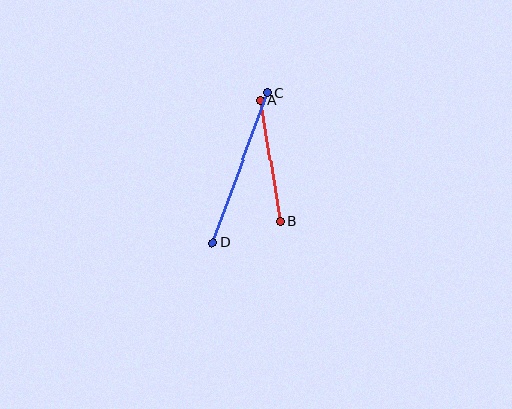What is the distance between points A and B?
The distance is approximately 122 pixels.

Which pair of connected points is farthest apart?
Points C and D are farthest apart.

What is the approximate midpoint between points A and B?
The midpoint is at approximately (270, 161) pixels.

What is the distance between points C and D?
The distance is approximately 160 pixels.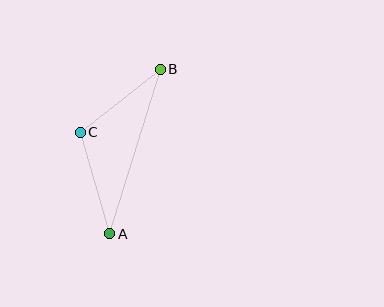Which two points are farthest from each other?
Points A and B are farthest from each other.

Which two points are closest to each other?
Points B and C are closest to each other.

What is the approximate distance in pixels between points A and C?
The distance between A and C is approximately 106 pixels.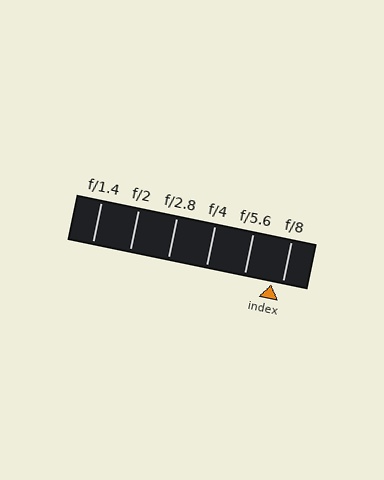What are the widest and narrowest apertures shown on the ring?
The widest aperture shown is f/1.4 and the narrowest is f/8.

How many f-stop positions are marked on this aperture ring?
There are 6 f-stop positions marked.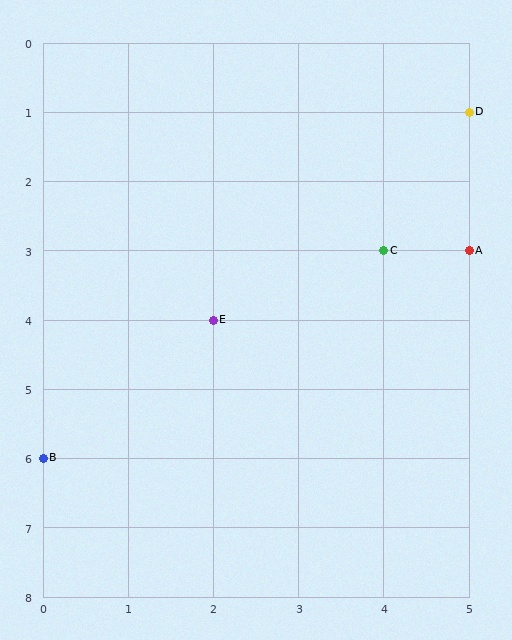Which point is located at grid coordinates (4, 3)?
Point C is at (4, 3).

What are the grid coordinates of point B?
Point B is at grid coordinates (0, 6).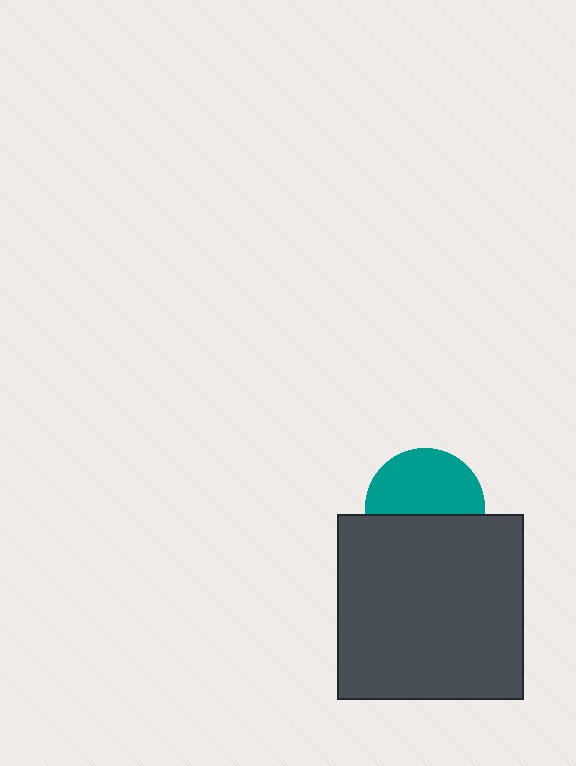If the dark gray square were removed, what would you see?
You would see the complete teal circle.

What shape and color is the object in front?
The object in front is a dark gray square.